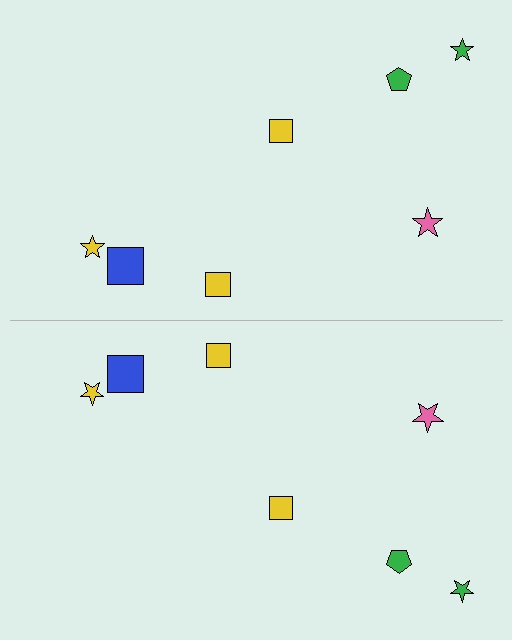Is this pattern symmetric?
Yes, this pattern has bilateral (reflection) symmetry.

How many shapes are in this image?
There are 14 shapes in this image.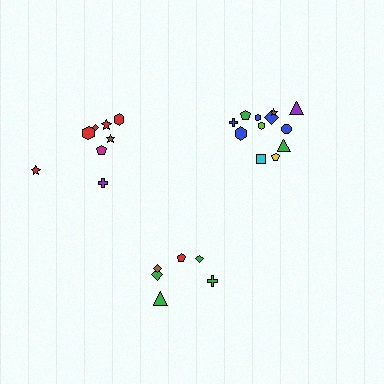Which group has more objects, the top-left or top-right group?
The top-right group.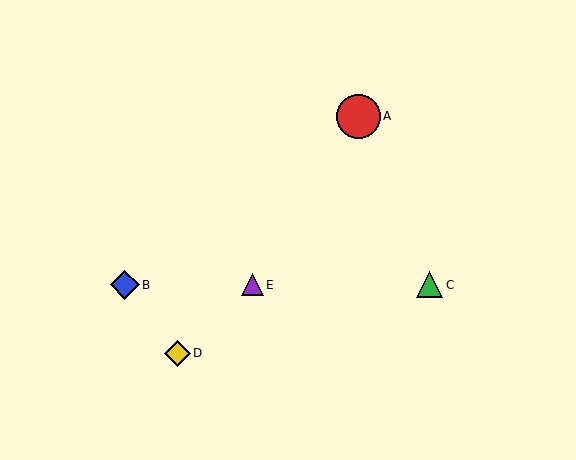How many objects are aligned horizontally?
3 objects (B, C, E) are aligned horizontally.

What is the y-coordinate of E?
Object E is at y≈285.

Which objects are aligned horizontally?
Objects B, C, E are aligned horizontally.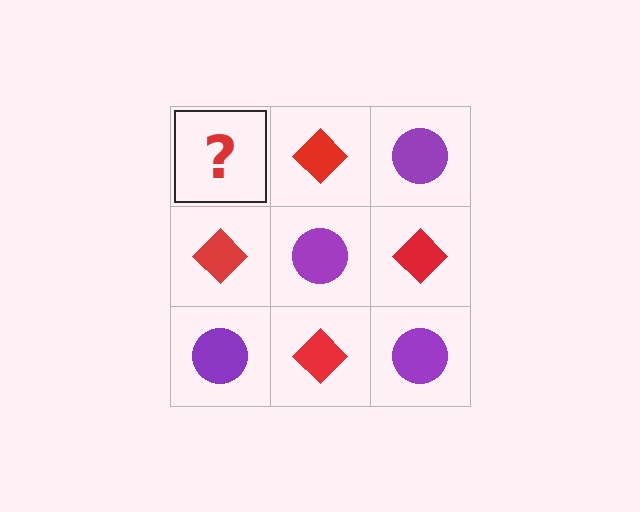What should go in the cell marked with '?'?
The missing cell should contain a purple circle.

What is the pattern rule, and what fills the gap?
The rule is that it alternates purple circle and red diamond in a checkerboard pattern. The gap should be filled with a purple circle.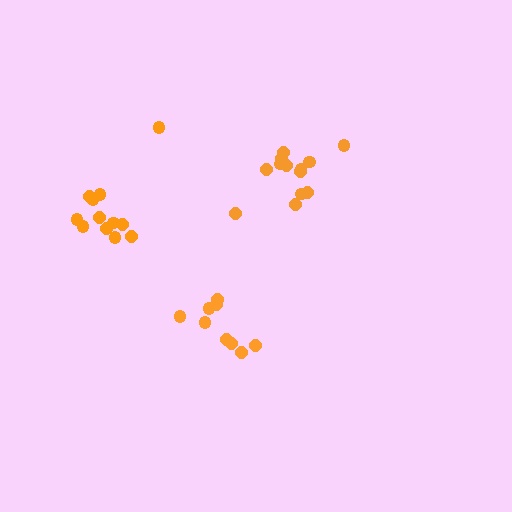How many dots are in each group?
Group 1: 9 dots, Group 2: 12 dots, Group 3: 13 dots (34 total).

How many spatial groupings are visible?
There are 3 spatial groupings.